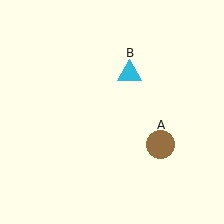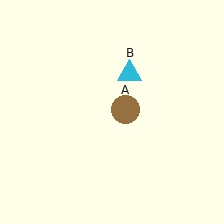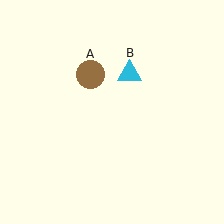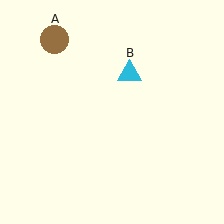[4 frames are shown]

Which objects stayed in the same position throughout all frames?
Cyan triangle (object B) remained stationary.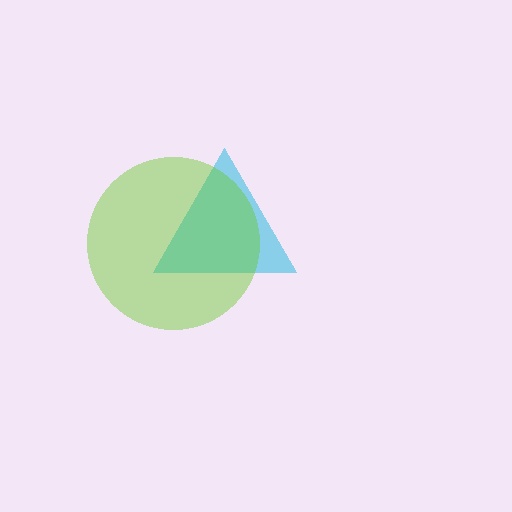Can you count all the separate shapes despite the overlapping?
Yes, there are 2 separate shapes.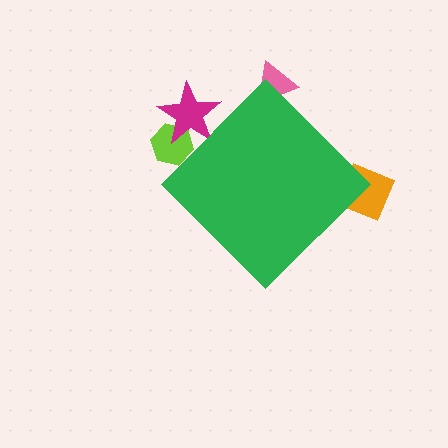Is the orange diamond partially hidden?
Yes, the orange diamond is partially hidden behind the green diamond.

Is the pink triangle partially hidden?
Yes, the pink triangle is partially hidden behind the green diamond.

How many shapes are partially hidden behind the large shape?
4 shapes are partially hidden.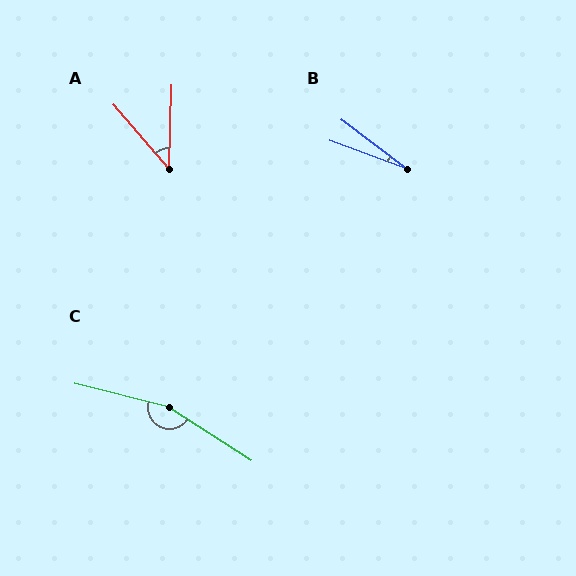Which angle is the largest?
C, at approximately 161 degrees.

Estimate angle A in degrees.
Approximately 42 degrees.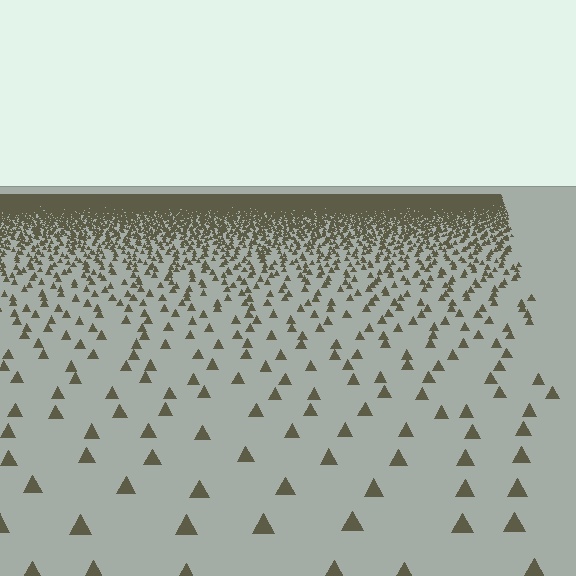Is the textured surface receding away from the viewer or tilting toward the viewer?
The surface is receding away from the viewer. Texture elements get smaller and denser toward the top.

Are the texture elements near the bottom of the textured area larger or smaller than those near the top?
Larger. Near the bottom, elements are closer to the viewer and appear at a bigger on-screen size.